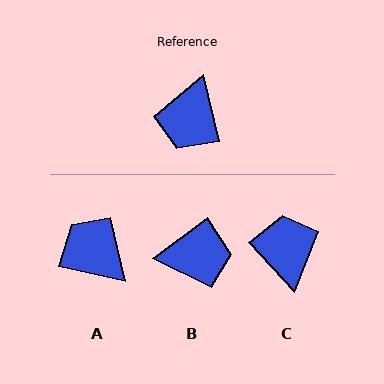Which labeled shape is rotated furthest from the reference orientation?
C, about 151 degrees away.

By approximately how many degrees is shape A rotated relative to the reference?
Approximately 116 degrees clockwise.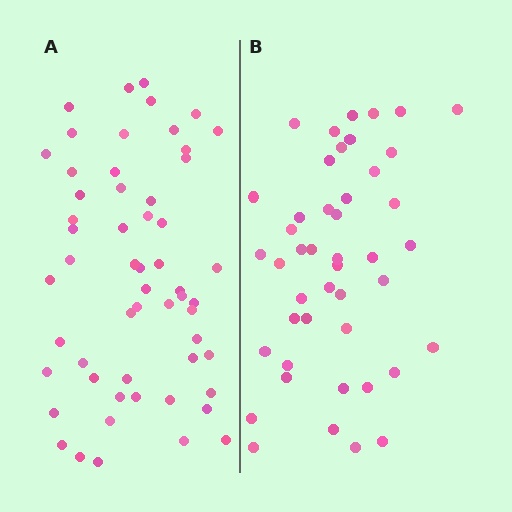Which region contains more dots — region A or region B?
Region A (the left region) has more dots.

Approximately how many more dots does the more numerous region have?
Region A has roughly 12 or so more dots than region B.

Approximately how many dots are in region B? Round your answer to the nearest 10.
About 40 dots. (The exact count is 45, which rounds to 40.)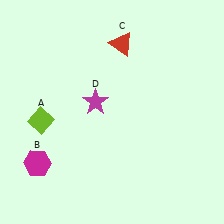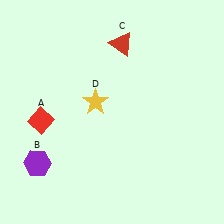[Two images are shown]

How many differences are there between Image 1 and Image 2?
There are 3 differences between the two images.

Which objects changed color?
A changed from lime to red. B changed from magenta to purple. D changed from magenta to yellow.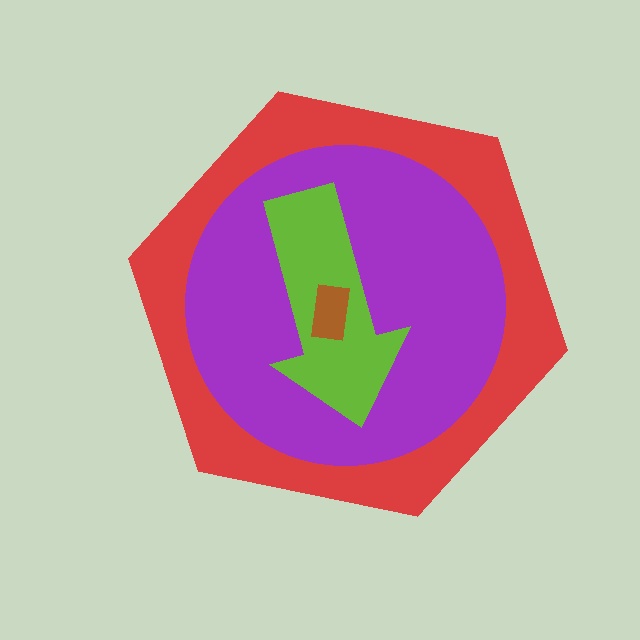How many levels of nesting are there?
4.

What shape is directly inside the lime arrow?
The brown rectangle.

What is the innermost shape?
The brown rectangle.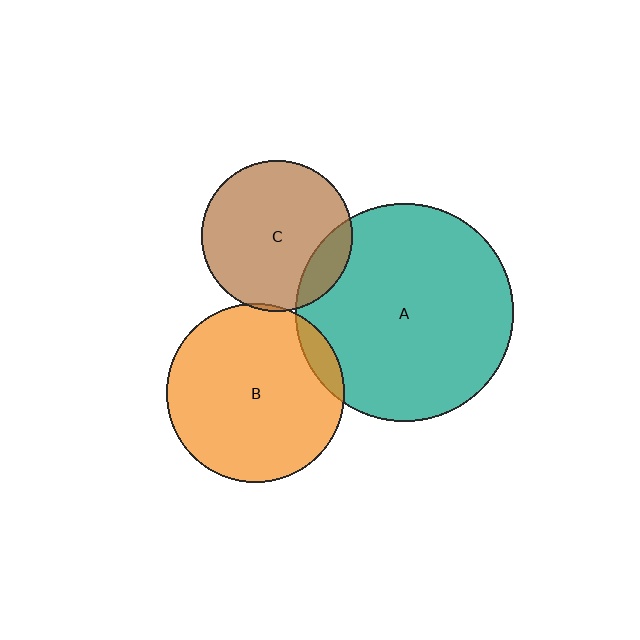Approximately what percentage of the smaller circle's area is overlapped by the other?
Approximately 5%.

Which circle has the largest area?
Circle A (teal).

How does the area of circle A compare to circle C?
Approximately 2.1 times.